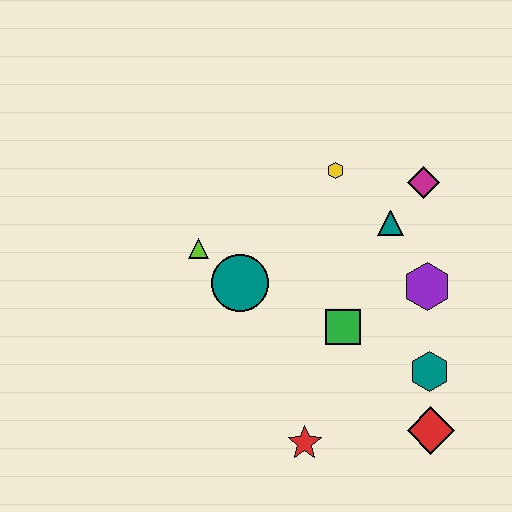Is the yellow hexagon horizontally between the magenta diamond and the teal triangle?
No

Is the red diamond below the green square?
Yes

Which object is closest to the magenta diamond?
The teal triangle is closest to the magenta diamond.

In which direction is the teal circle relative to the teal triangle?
The teal circle is to the left of the teal triangle.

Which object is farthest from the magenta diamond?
The red star is farthest from the magenta diamond.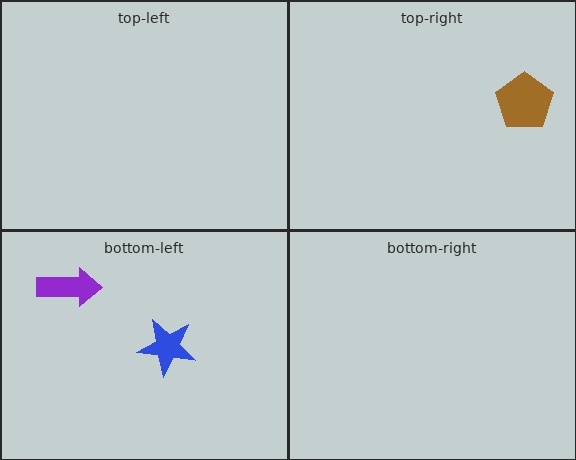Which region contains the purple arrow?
The bottom-left region.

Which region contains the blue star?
The bottom-left region.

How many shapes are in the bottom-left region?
2.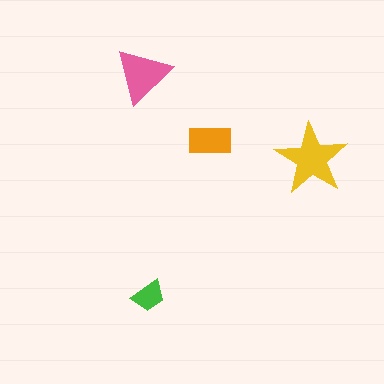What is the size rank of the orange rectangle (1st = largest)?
3rd.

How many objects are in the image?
There are 4 objects in the image.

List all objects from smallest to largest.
The green trapezoid, the orange rectangle, the pink triangle, the yellow star.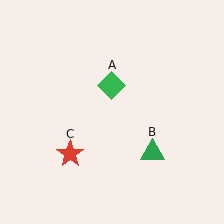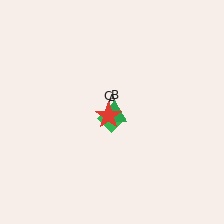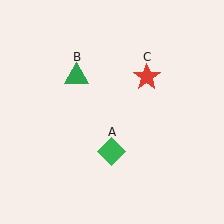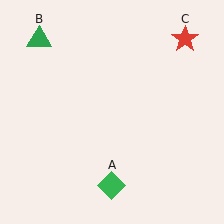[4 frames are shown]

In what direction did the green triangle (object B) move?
The green triangle (object B) moved up and to the left.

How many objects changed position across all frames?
3 objects changed position: green diamond (object A), green triangle (object B), red star (object C).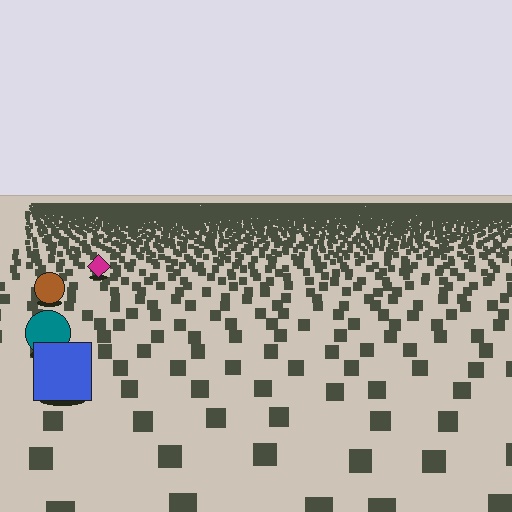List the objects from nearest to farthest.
From nearest to farthest: the blue square, the teal circle, the brown circle, the magenta diamond.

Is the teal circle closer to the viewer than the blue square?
No. The blue square is closer — you can tell from the texture gradient: the ground texture is coarser near it.